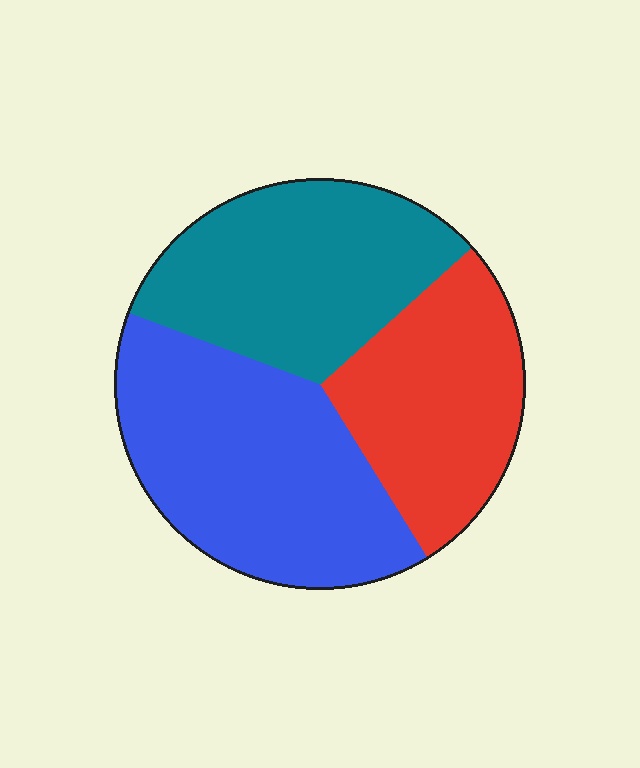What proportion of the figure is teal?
Teal covers roughly 35% of the figure.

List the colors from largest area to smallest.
From largest to smallest: blue, teal, red.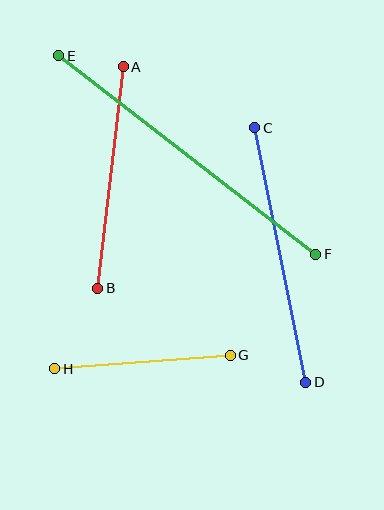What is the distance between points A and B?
The distance is approximately 223 pixels.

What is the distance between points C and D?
The distance is approximately 260 pixels.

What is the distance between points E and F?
The distance is approximately 325 pixels.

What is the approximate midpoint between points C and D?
The midpoint is at approximately (280, 255) pixels.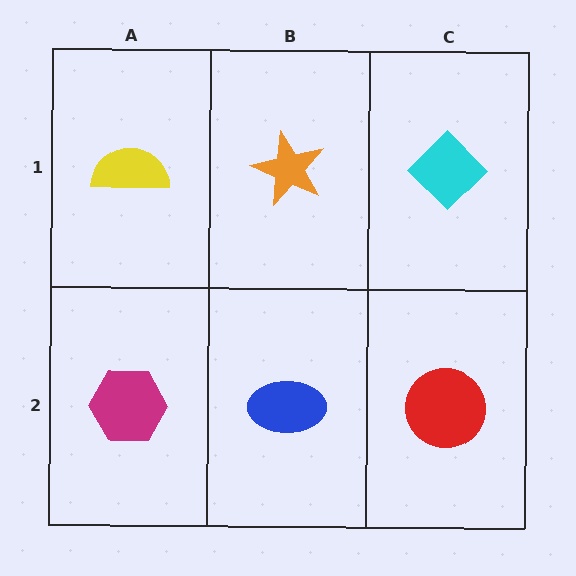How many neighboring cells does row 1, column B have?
3.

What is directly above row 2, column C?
A cyan diamond.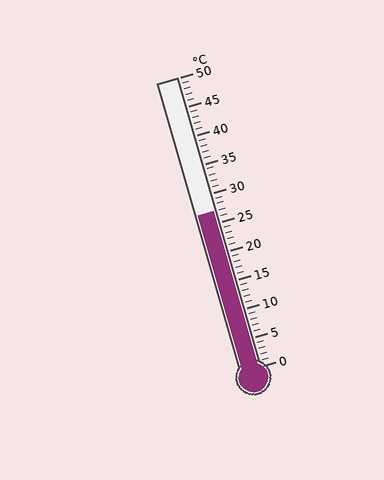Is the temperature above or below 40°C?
The temperature is below 40°C.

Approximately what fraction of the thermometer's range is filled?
The thermometer is filled to approximately 55% of its range.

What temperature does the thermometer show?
The thermometer shows approximately 27°C.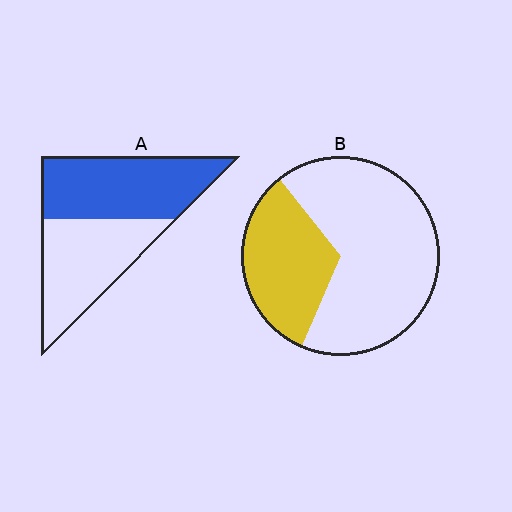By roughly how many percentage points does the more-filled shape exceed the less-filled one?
By roughly 20 percentage points (A over B).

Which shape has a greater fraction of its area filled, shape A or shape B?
Shape A.